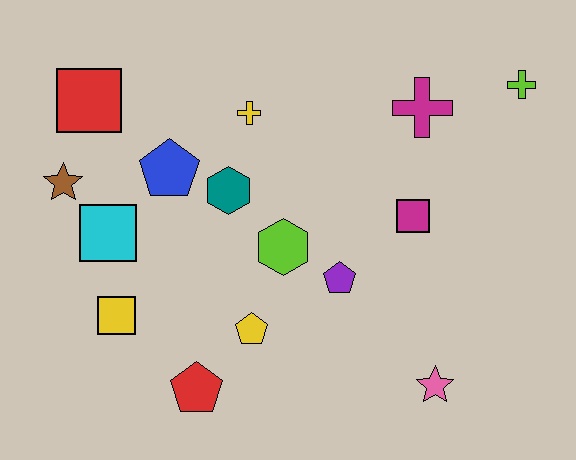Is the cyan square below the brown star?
Yes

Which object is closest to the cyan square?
The brown star is closest to the cyan square.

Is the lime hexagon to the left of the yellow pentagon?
No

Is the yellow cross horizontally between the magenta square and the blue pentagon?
Yes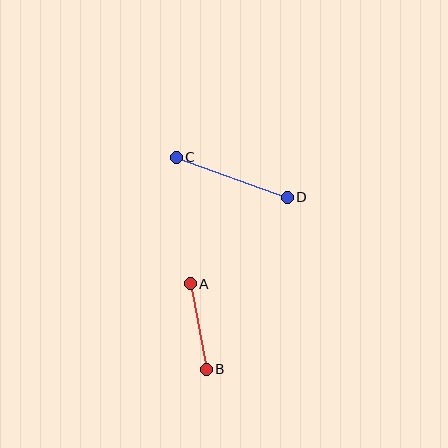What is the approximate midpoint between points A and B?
The midpoint is at approximately (198, 326) pixels.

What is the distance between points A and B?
The distance is approximately 87 pixels.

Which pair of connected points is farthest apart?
Points C and D are farthest apart.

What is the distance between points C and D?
The distance is approximately 118 pixels.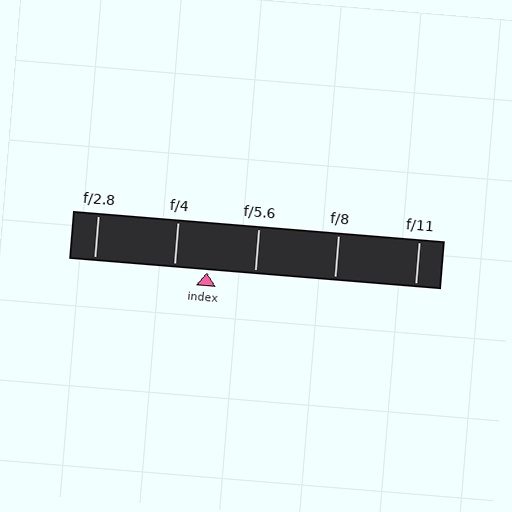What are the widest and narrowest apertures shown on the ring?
The widest aperture shown is f/2.8 and the narrowest is f/11.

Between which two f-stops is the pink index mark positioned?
The index mark is between f/4 and f/5.6.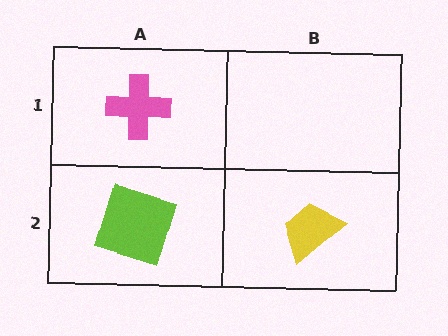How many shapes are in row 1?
1 shape.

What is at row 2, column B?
A yellow trapezoid.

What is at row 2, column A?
A lime square.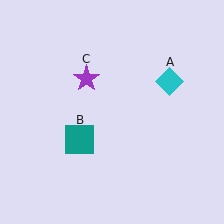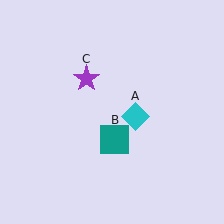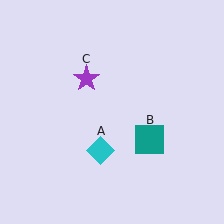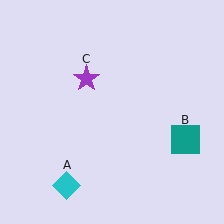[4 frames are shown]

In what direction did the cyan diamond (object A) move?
The cyan diamond (object A) moved down and to the left.